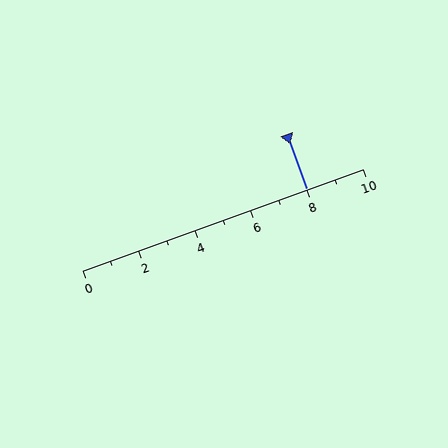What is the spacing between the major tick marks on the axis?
The major ticks are spaced 2 apart.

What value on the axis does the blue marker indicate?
The marker indicates approximately 8.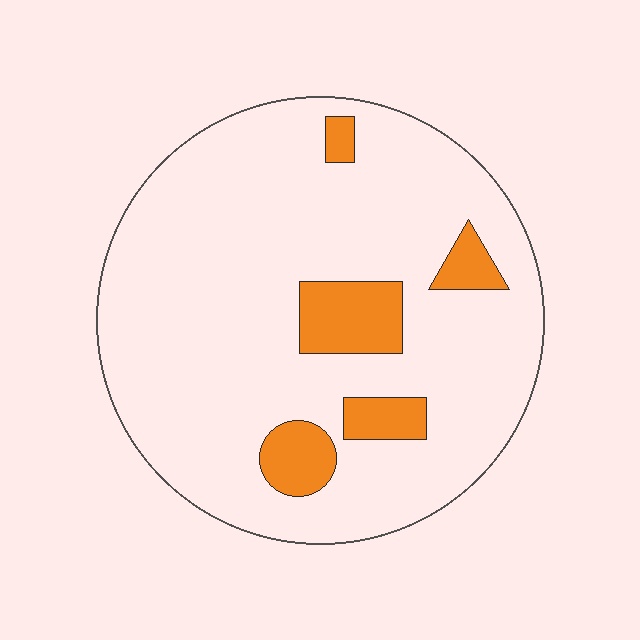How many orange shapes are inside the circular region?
5.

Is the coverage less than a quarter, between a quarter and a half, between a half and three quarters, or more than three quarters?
Less than a quarter.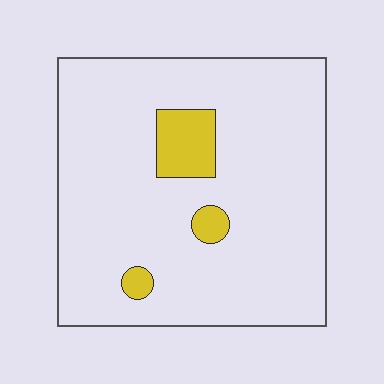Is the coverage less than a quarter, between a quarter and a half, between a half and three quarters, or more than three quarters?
Less than a quarter.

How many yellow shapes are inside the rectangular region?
3.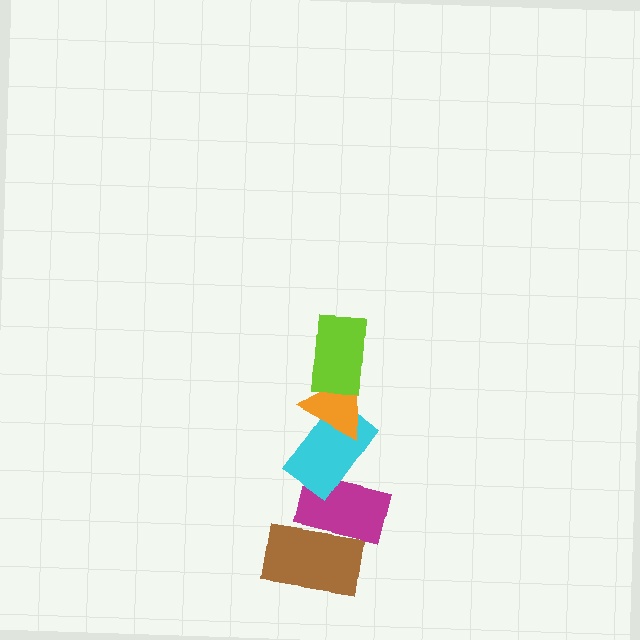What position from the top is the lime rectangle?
The lime rectangle is 1st from the top.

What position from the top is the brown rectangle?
The brown rectangle is 5th from the top.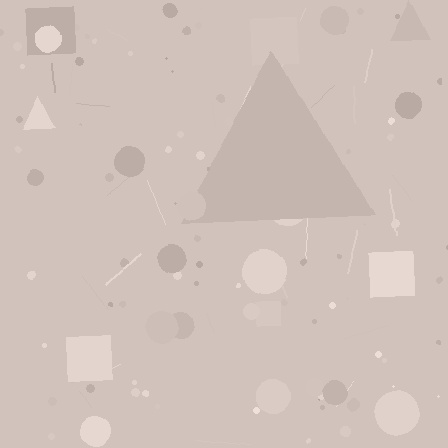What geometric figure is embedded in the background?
A triangle is embedded in the background.